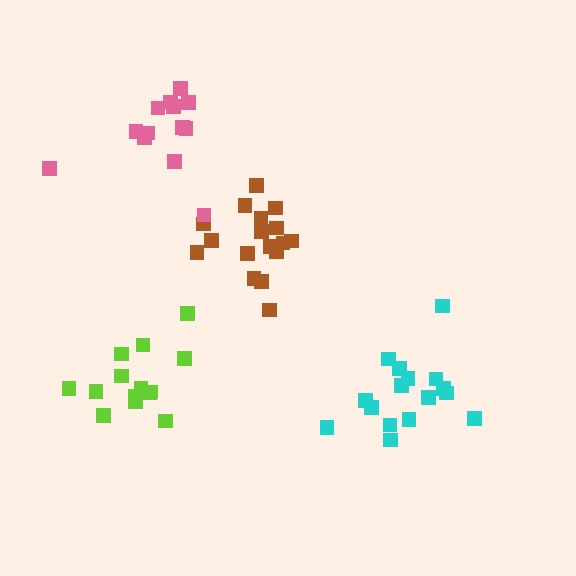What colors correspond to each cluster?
The clusters are colored: cyan, brown, pink, lime.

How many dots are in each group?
Group 1: 16 dots, Group 2: 17 dots, Group 3: 13 dots, Group 4: 14 dots (60 total).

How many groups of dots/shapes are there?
There are 4 groups.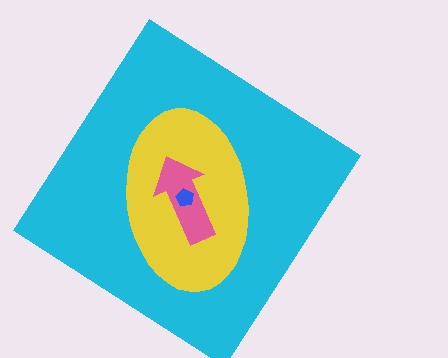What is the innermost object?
The blue pentagon.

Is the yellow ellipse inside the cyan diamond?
Yes.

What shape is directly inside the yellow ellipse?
The pink arrow.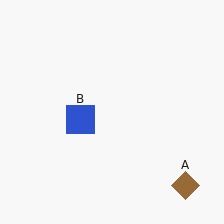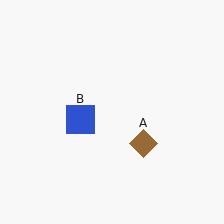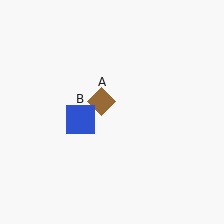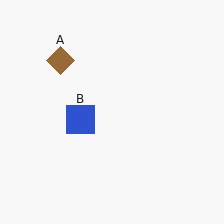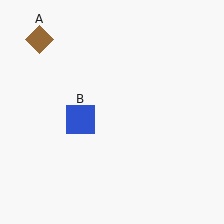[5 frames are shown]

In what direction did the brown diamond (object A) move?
The brown diamond (object A) moved up and to the left.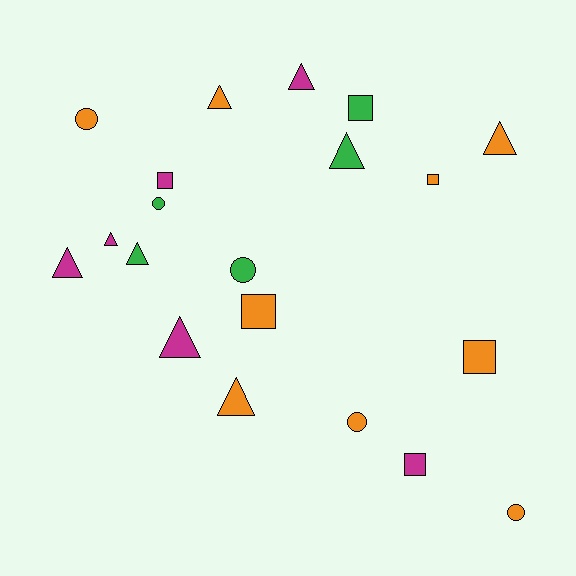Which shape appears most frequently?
Triangle, with 9 objects.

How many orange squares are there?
There are 3 orange squares.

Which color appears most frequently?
Orange, with 9 objects.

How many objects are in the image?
There are 20 objects.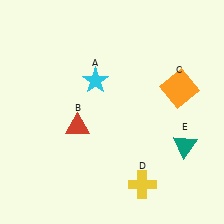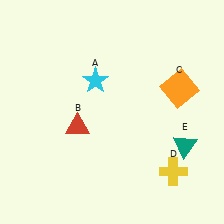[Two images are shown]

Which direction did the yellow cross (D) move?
The yellow cross (D) moved right.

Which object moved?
The yellow cross (D) moved right.